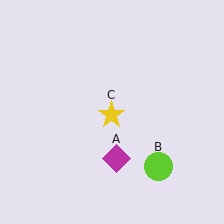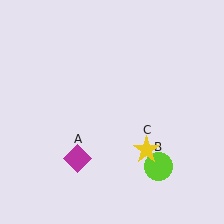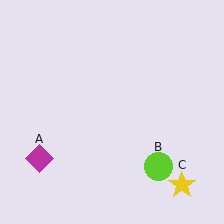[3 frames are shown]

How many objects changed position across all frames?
2 objects changed position: magenta diamond (object A), yellow star (object C).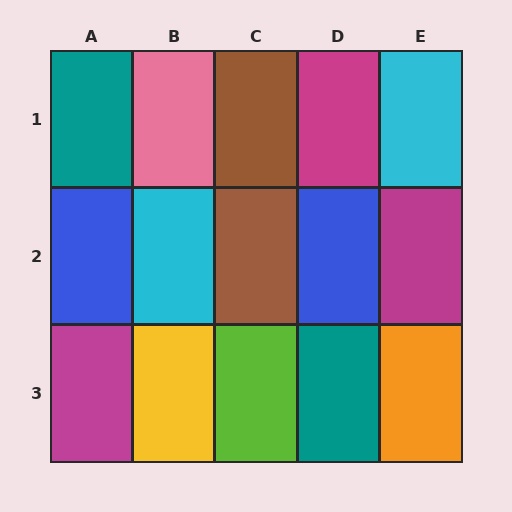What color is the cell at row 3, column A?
Magenta.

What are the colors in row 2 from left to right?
Blue, cyan, brown, blue, magenta.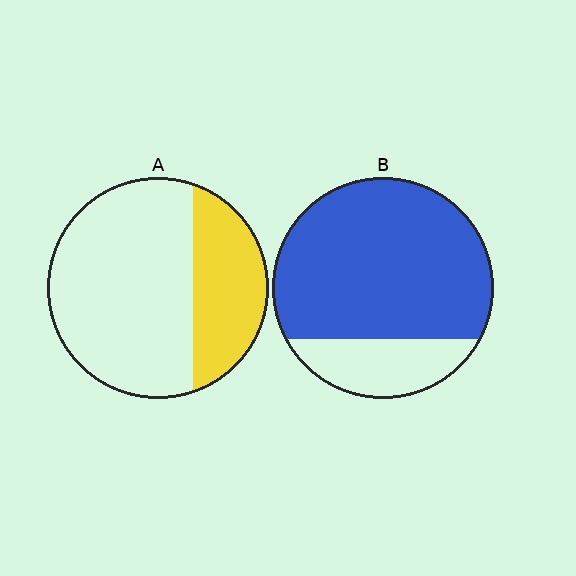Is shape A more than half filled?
No.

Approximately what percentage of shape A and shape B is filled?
A is approximately 30% and B is approximately 80%.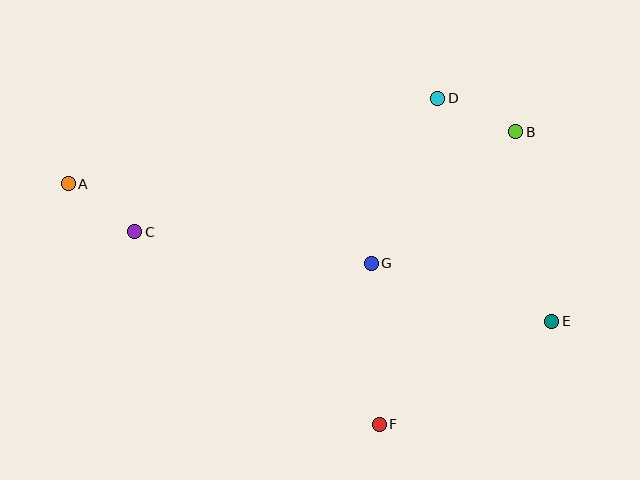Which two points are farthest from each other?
Points A and E are farthest from each other.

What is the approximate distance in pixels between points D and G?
The distance between D and G is approximately 178 pixels.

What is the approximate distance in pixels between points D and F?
The distance between D and F is approximately 331 pixels.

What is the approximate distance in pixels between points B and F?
The distance between B and F is approximately 323 pixels.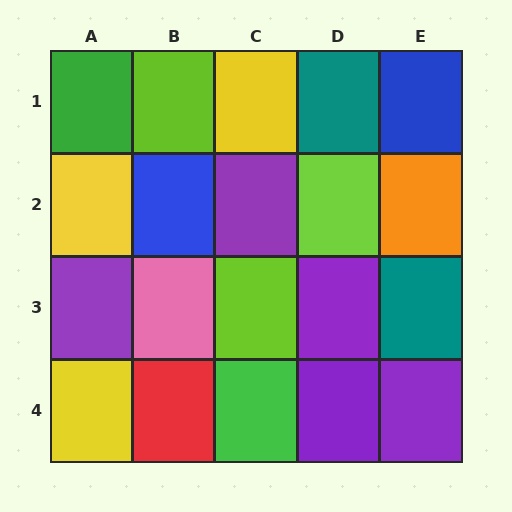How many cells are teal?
2 cells are teal.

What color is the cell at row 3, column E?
Teal.